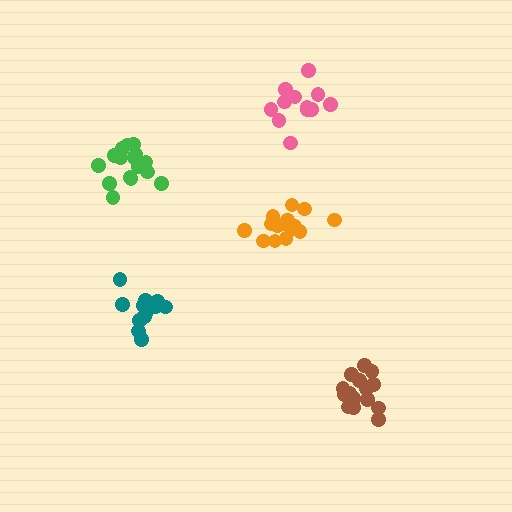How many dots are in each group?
Group 1: 13 dots, Group 2: 15 dots, Group 3: 13 dots, Group 4: 17 dots, Group 5: 16 dots (74 total).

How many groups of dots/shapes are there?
There are 5 groups.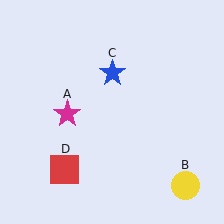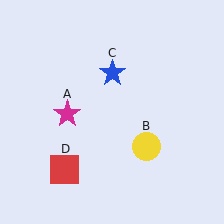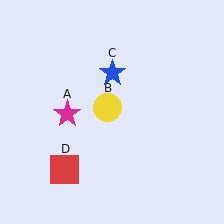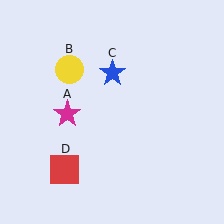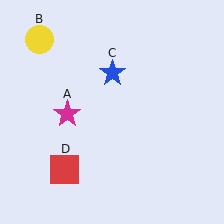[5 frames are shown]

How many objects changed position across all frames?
1 object changed position: yellow circle (object B).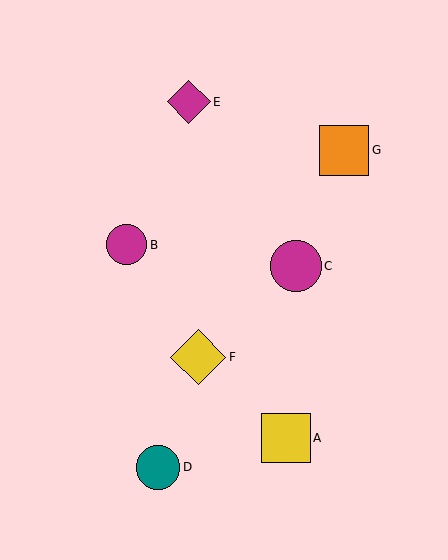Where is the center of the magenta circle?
The center of the magenta circle is at (127, 245).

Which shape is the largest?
The yellow diamond (labeled F) is the largest.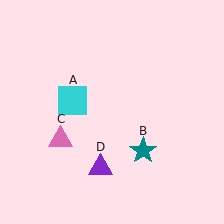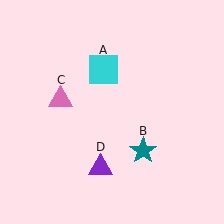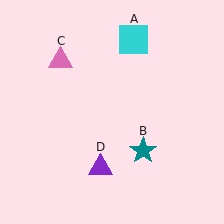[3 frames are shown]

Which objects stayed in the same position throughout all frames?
Teal star (object B) and purple triangle (object D) remained stationary.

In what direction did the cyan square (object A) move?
The cyan square (object A) moved up and to the right.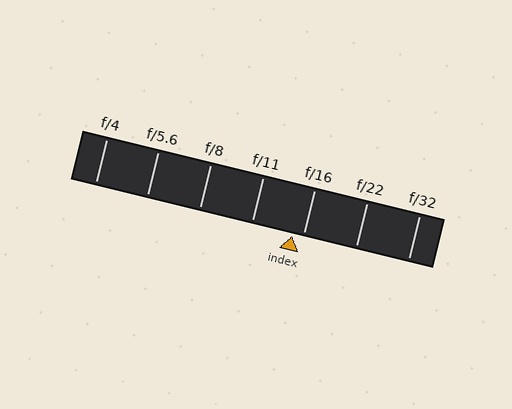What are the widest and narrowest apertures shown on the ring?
The widest aperture shown is f/4 and the narrowest is f/32.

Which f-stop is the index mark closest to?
The index mark is closest to f/16.